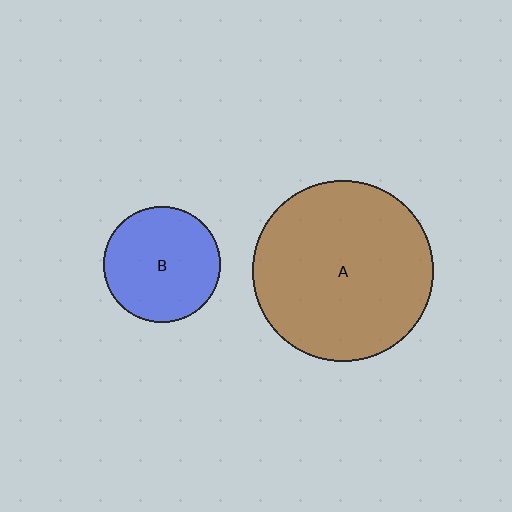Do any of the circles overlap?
No, none of the circles overlap.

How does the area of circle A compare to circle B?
Approximately 2.4 times.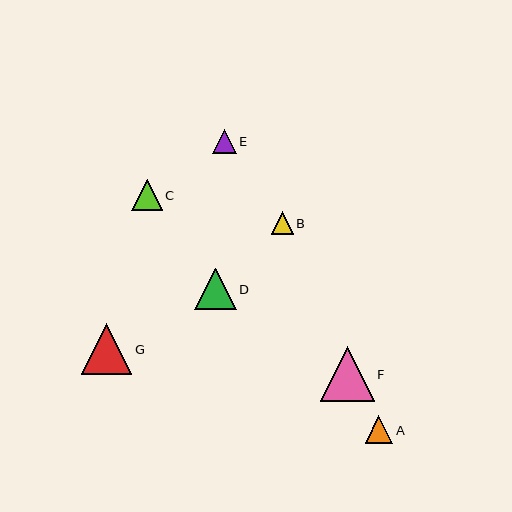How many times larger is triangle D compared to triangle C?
Triangle D is approximately 1.4 times the size of triangle C.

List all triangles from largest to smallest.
From largest to smallest: F, G, D, C, A, E, B.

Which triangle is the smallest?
Triangle B is the smallest with a size of approximately 22 pixels.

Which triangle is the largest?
Triangle F is the largest with a size of approximately 54 pixels.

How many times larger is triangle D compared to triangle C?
Triangle D is approximately 1.4 times the size of triangle C.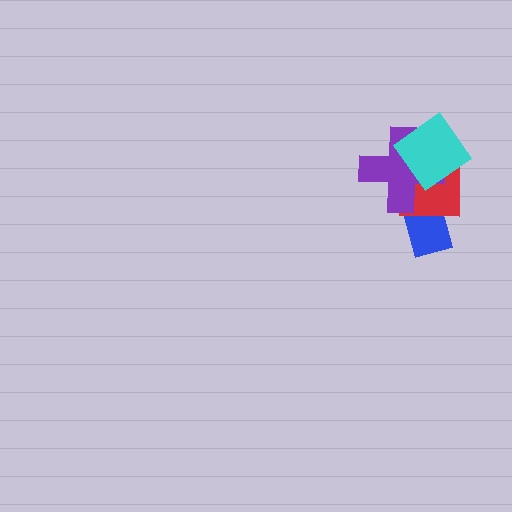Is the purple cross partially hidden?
Yes, it is partially covered by another shape.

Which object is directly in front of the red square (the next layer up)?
The purple cross is directly in front of the red square.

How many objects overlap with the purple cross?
3 objects overlap with the purple cross.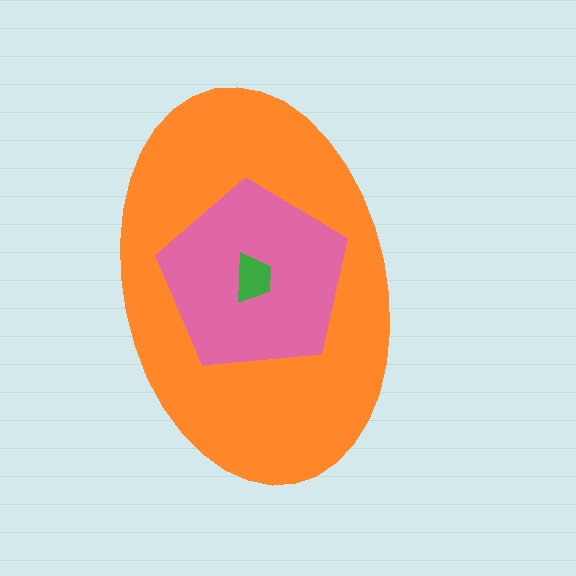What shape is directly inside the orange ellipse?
The pink pentagon.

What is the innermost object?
The green trapezoid.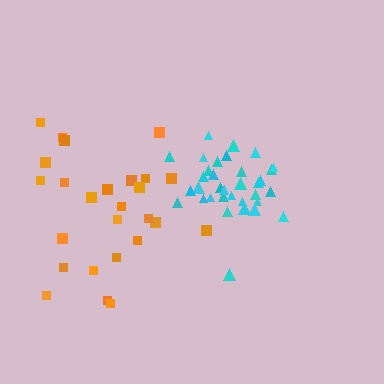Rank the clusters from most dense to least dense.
cyan, orange.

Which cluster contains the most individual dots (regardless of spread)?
Cyan (35).